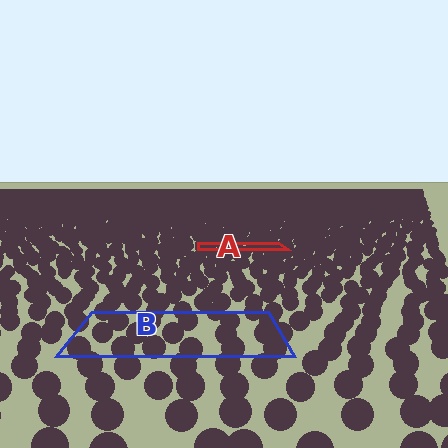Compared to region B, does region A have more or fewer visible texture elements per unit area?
Region A has more texture elements per unit area — they are packed more densely because it is farther away.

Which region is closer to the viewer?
Region B is closer. The texture elements there are larger and more spread out.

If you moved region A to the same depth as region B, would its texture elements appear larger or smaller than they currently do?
They would appear larger. At a closer depth, the same texture elements are projected at a bigger on-screen size.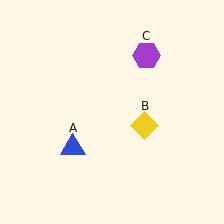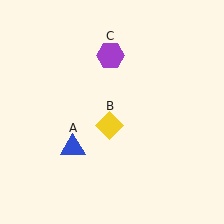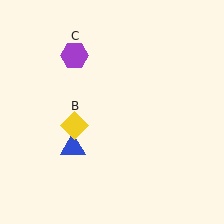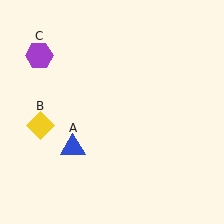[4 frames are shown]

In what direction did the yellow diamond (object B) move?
The yellow diamond (object B) moved left.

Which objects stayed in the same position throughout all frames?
Blue triangle (object A) remained stationary.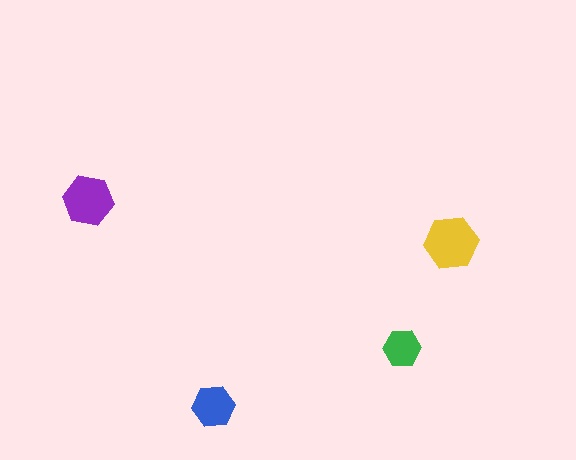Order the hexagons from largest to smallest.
the yellow one, the purple one, the blue one, the green one.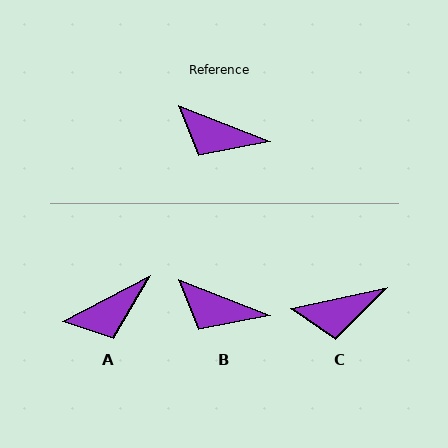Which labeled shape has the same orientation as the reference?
B.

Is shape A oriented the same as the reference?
No, it is off by about 49 degrees.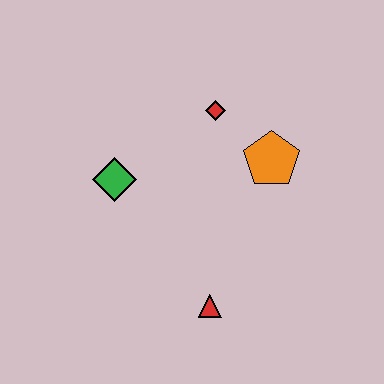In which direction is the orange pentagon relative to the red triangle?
The orange pentagon is above the red triangle.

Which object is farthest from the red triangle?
The red diamond is farthest from the red triangle.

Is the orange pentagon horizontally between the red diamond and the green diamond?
No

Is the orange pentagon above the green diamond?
Yes